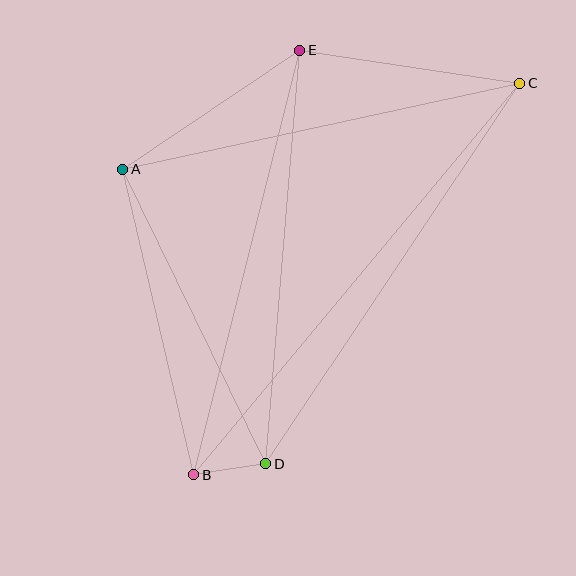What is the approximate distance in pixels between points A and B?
The distance between A and B is approximately 313 pixels.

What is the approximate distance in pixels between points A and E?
The distance between A and E is approximately 213 pixels.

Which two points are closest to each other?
Points B and D are closest to each other.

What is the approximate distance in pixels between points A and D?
The distance between A and D is approximately 327 pixels.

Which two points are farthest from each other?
Points B and C are farthest from each other.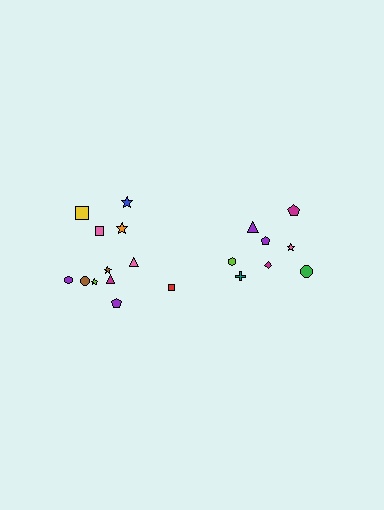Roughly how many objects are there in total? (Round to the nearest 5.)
Roughly 20 objects in total.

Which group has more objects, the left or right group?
The left group.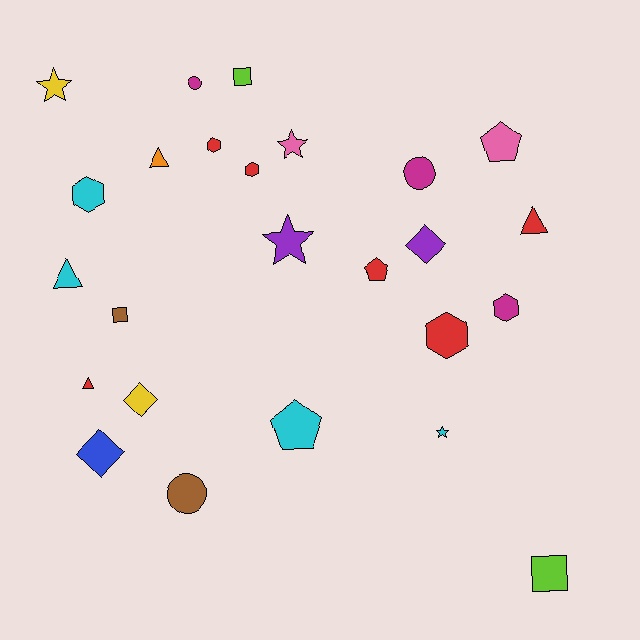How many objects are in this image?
There are 25 objects.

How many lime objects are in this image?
There are 2 lime objects.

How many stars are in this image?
There are 4 stars.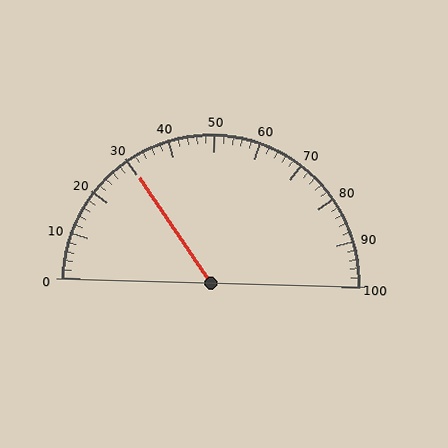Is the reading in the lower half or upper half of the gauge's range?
The reading is in the lower half of the range (0 to 100).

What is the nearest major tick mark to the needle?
The nearest major tick mark is 30.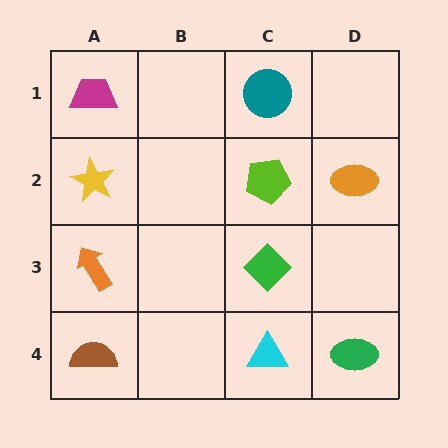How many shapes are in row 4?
3 shapes.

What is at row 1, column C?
A teal circle.